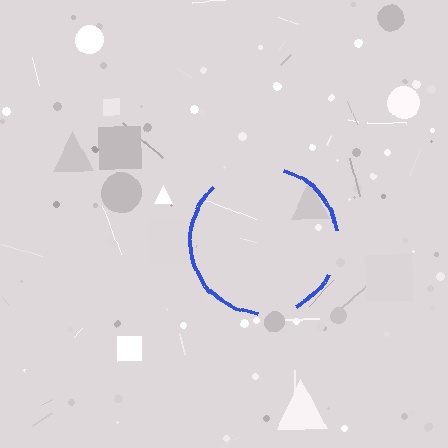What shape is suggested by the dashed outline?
The dashed outline suggests a circle.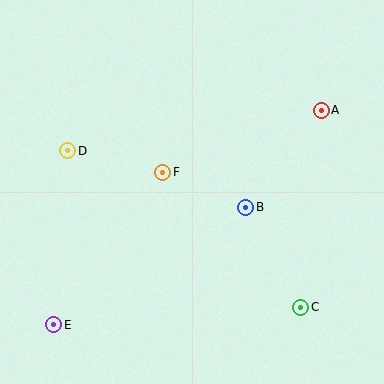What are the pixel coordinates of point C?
Point C is at (301, 307).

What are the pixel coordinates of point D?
Point D is at (68, 151).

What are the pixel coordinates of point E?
Point E is at (54, 325).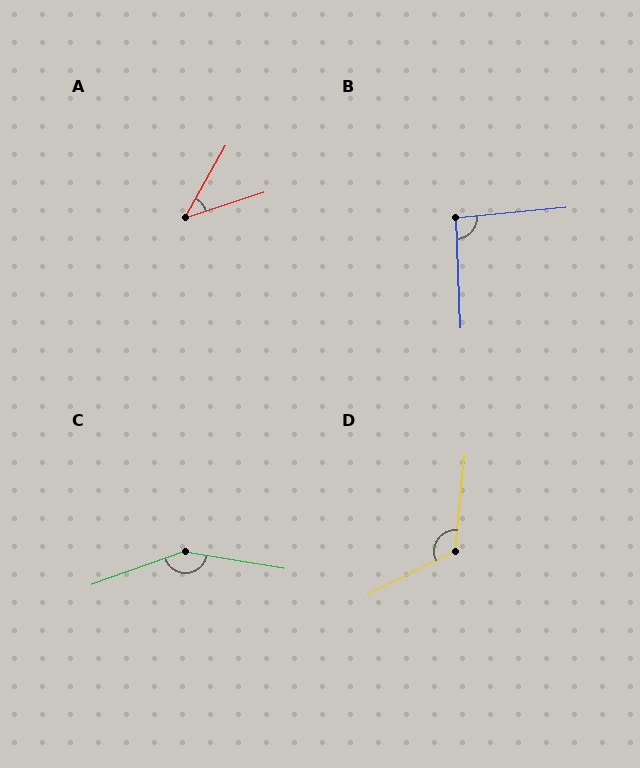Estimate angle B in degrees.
Approximately 93 degrees.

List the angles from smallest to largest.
A (43°), B (93°), D (122°), C (151°).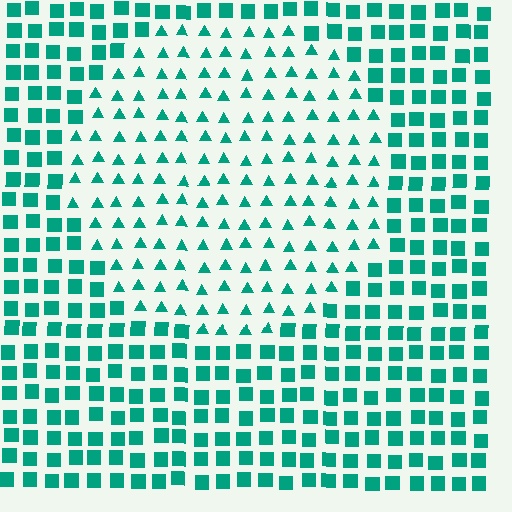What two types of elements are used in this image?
The image uses triangles inside the circle region and squares outside it.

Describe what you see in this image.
The image is filled with small teal elements arranged in a uniform grid. A circle-shaped region contains triangles, while the surrounding area contains squares. The boundary is defined purely by the change in element shape.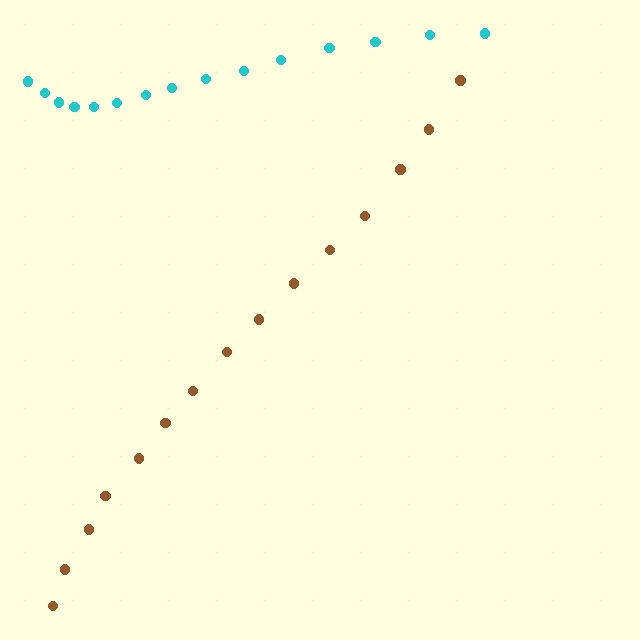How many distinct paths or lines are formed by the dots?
There are 2 distinct paths.